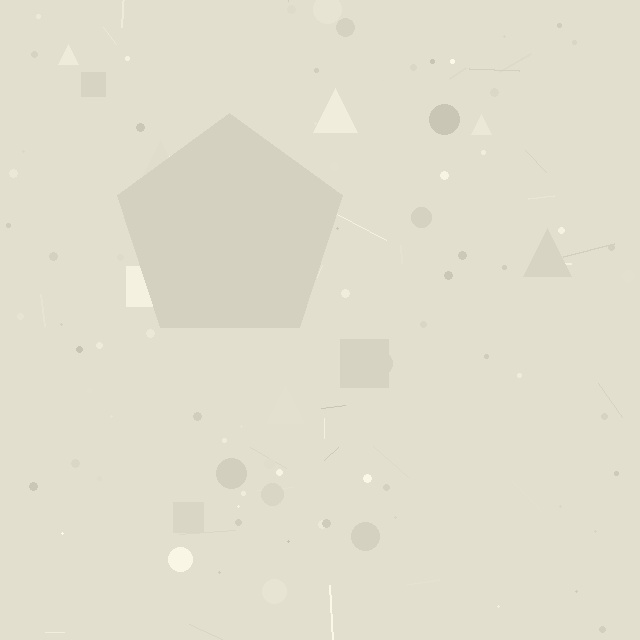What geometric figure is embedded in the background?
A pentagon is embedded in the background.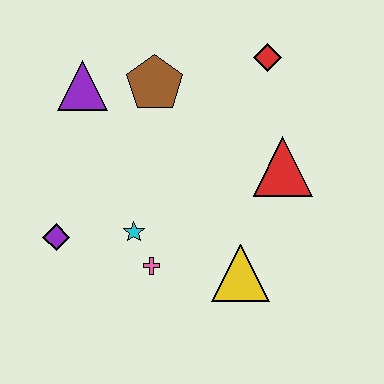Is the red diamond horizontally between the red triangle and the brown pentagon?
Yes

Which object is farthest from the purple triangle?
The yellow triangle is farthest from the purple triangle.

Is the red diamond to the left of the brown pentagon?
No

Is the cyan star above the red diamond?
No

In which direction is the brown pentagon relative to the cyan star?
The brown pentagon is above the cyan star.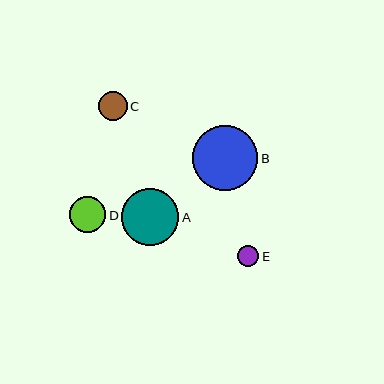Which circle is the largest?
Circle B is the largest with a size of approximately 65 pixels.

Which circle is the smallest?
Circle E is the smallest with a size of approximately 21 pixels.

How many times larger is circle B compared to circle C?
Circle B is approximately 2.3 times the size of circle C.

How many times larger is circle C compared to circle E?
Circle C is approximately 1.3 times the size of circle E.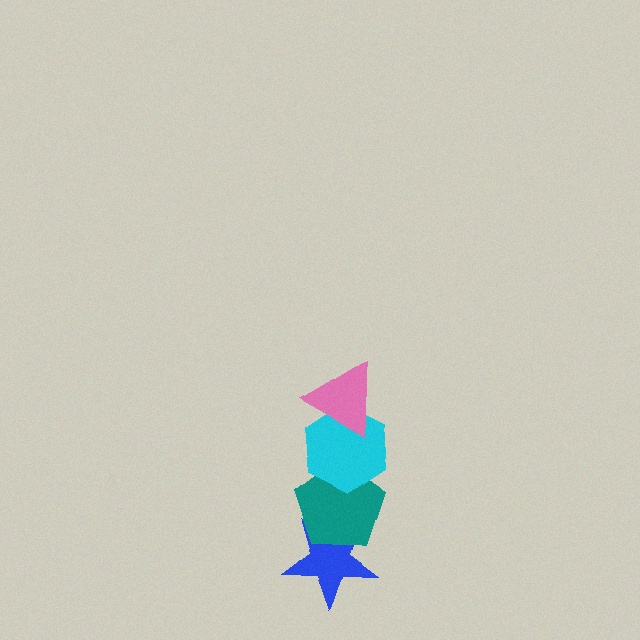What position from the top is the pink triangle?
The pink triangle is 1st from the top.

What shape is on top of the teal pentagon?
The cyan hexagon is on top of the teal pentagon.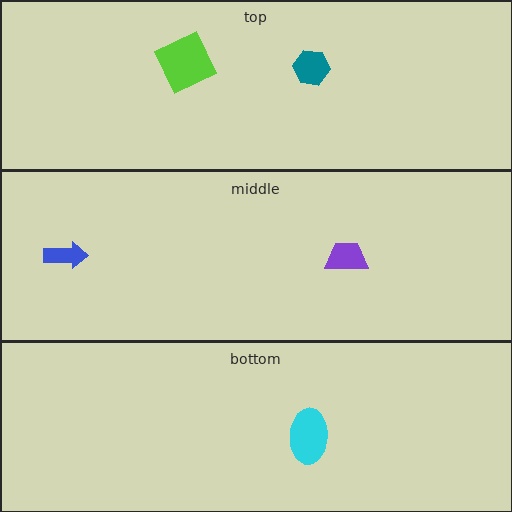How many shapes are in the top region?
2.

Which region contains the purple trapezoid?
The middle region.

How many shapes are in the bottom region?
1.